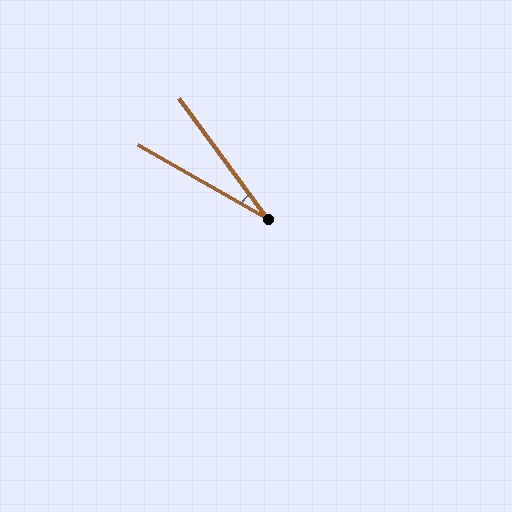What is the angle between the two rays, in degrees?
Approximately 24 degrees.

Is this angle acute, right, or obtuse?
It is acute.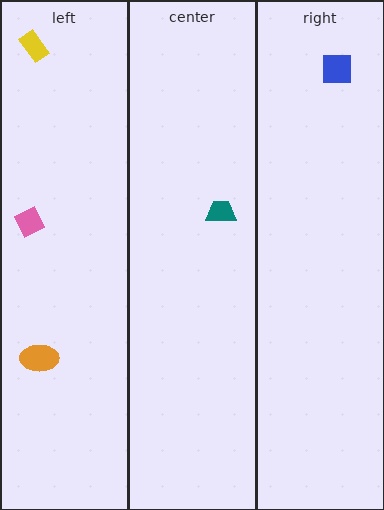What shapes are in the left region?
The pink diamond, the yellow rectangle, the orange ellipse.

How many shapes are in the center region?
1.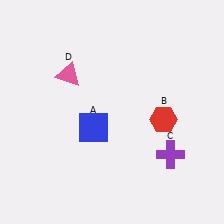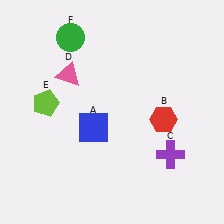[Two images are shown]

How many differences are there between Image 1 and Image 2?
There are 2 differences between the two images.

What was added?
A lime pentagon (E), a green circle (F) were added in Image 2.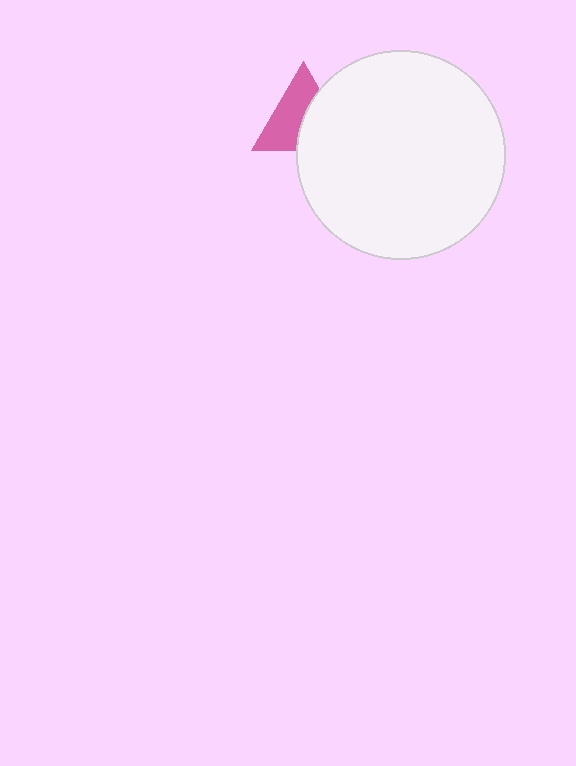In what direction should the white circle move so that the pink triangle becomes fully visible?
The white circle should move right. That is the shortest direction to clear the overlap and leave the pink triangle fully visible.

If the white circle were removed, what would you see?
You would see the complete pink triangle.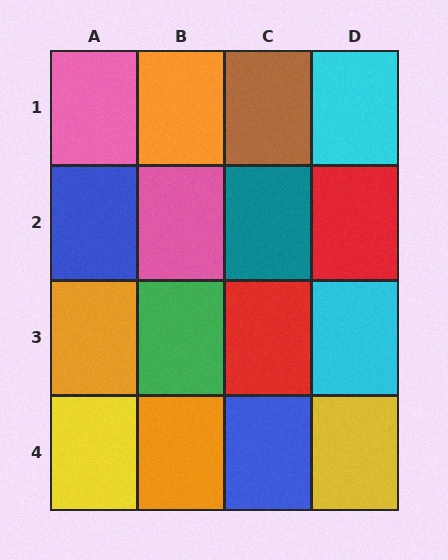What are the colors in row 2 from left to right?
Blue, pink, teal, red.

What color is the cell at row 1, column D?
Cyan.